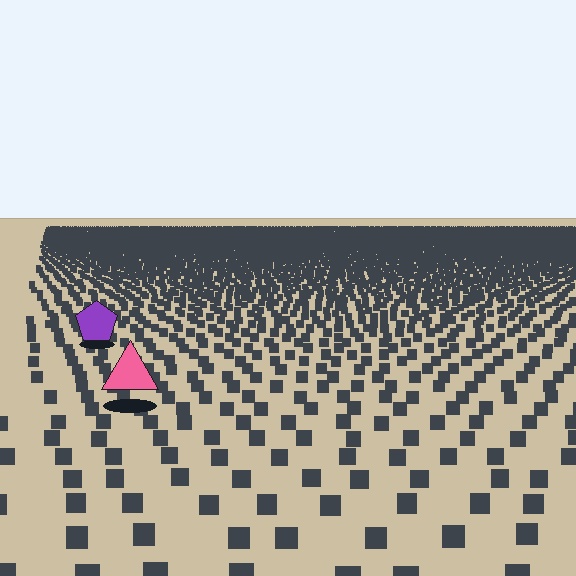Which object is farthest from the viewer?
The purple pentagon is farthest from the viewer. It appears smaller and the ground texture around it is denser.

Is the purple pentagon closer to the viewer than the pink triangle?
No. The pink triangle is closer — you can tell from the texture gradient: the ground texture is coarser near it.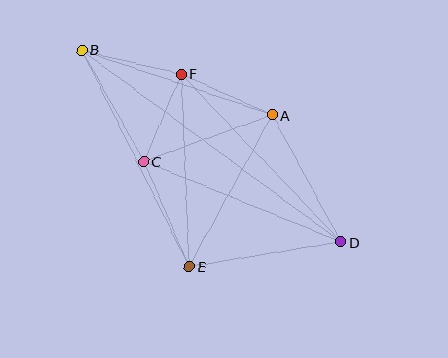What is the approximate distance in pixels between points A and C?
The distance between A and C is approximately 136 pixels.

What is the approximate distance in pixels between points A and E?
The distance between A and E is approximately 173 pixels.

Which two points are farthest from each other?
Points B and D are farthest from each other.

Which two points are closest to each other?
Points C and F are closest to each other.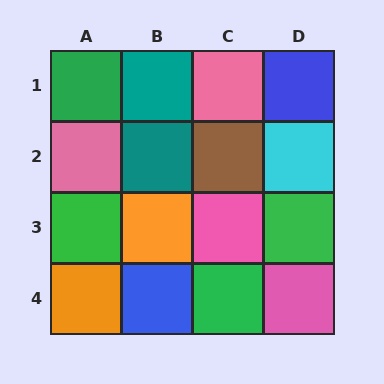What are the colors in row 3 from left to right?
Green, orange, pink, green.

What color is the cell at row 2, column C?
Brown.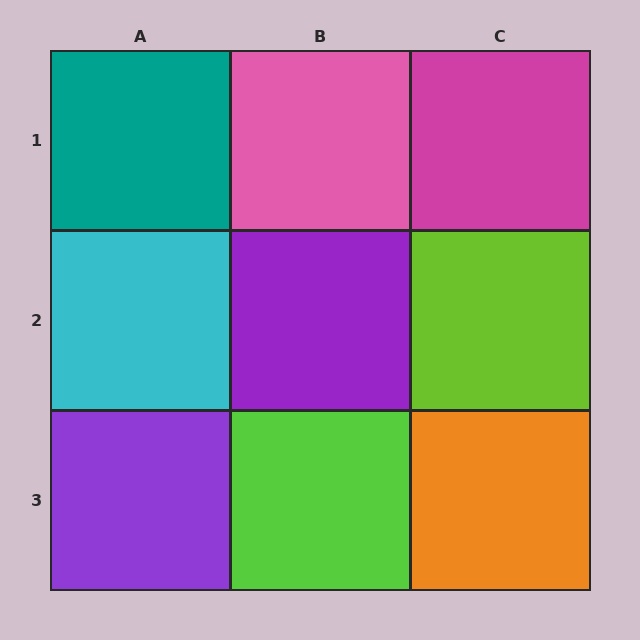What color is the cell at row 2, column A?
Cyan.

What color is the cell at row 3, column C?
Orange.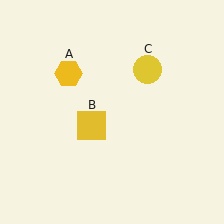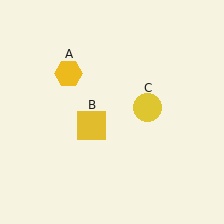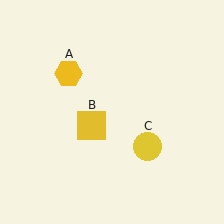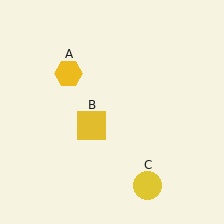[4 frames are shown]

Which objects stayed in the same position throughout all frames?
Yellow hexagon (object A) and yellow square (object B) remained stationary.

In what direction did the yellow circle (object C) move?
The yellow circle (object C) moved down.